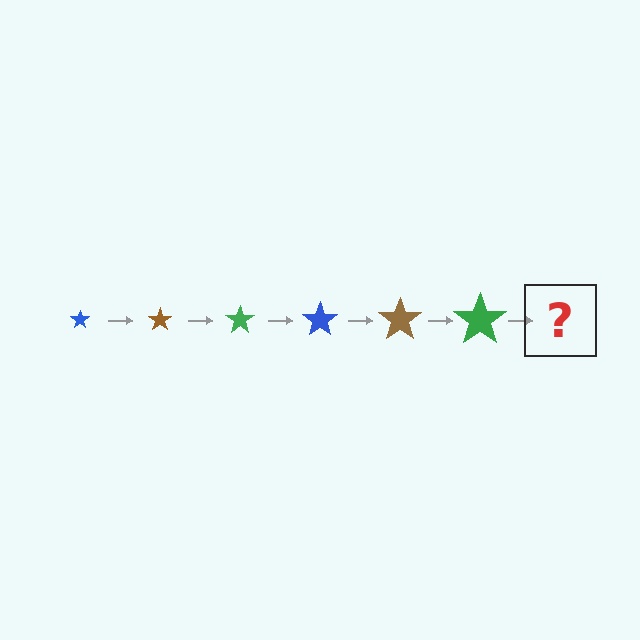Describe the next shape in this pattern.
It should be a blue star, larger than the previous one.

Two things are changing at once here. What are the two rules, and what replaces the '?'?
The two rules are that the star grows larger each step and the color cycles through blue, brown, and green. The '?' should be a blue star, larger than the previous one.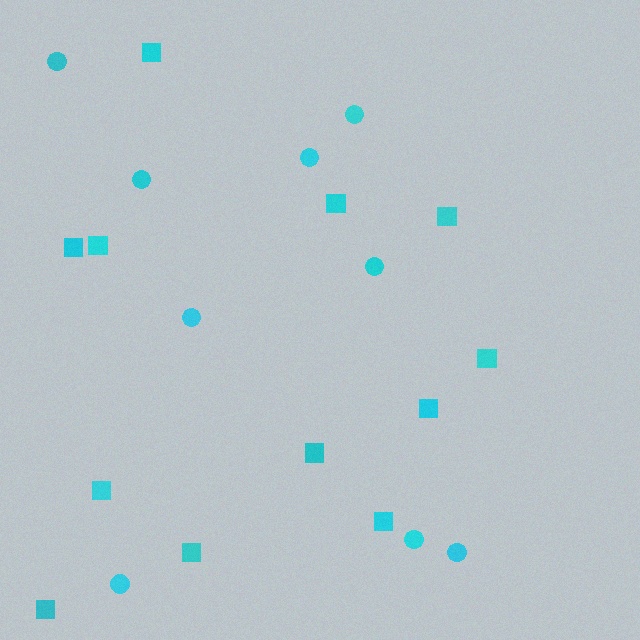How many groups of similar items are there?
There are 2 groups: one group of circles (9) and one group of squares (12).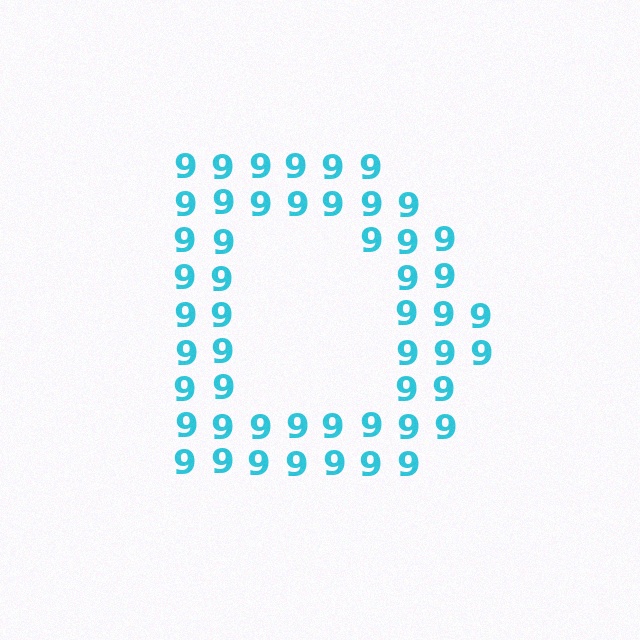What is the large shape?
The large shape is the letter D.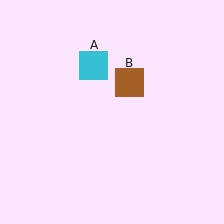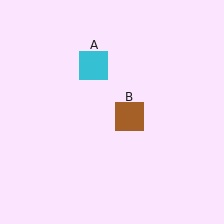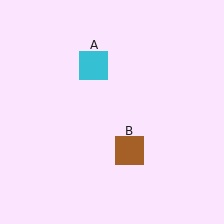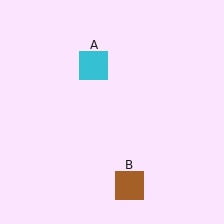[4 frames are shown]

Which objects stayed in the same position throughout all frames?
Cyan square (object A) remained stationary.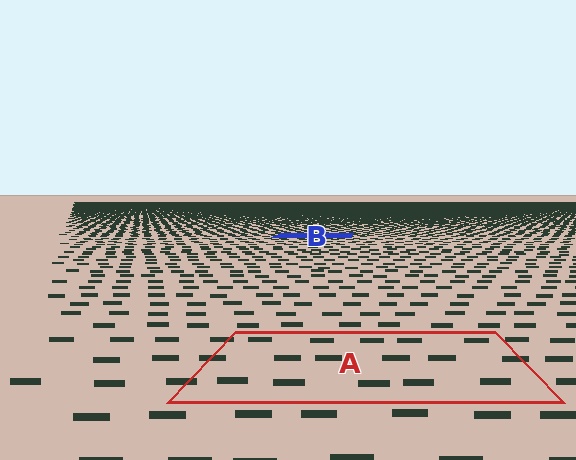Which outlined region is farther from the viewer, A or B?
Region B is farther from the viewer — the texture elements inside it appear smaller and more densely packed.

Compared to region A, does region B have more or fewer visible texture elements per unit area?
Region B has more texture elements per unit area — they are packed more densely because it is farther away.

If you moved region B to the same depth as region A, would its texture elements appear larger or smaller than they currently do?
They would appear larger. At a closer depth, the same texture elements are projected at a bigger on-screen size.